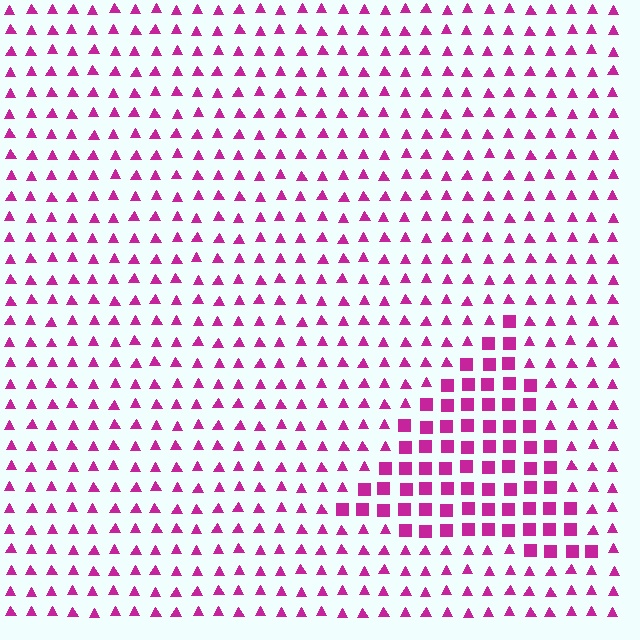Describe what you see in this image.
The image is filled with small magenta elements arranged in a uniform grid. A triangle-shaped region contains squares, while the surrounding area contains triangles. The boundary is defined purely by the change in element shape.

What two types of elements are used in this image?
The image uses squares inside the triangle region and triangles outside it.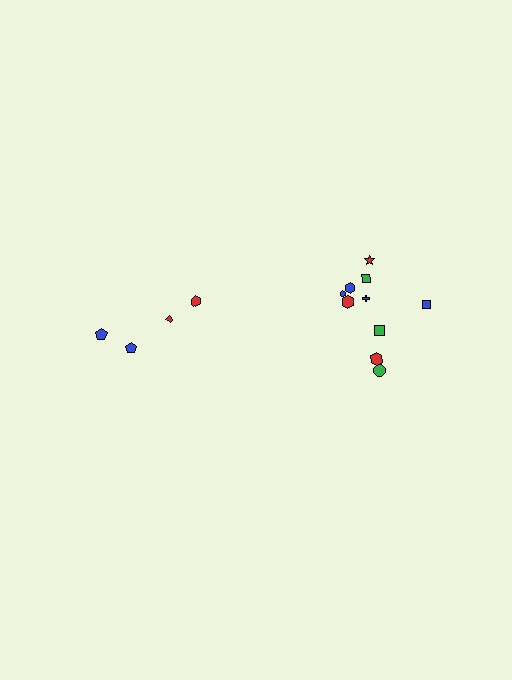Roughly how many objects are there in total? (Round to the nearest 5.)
Roughly 15 objects in total.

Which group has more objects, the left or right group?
The right group.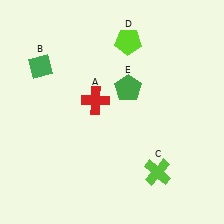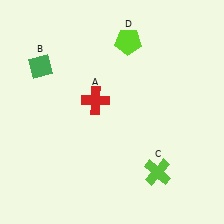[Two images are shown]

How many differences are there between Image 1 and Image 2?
There is 1 difference between the two images.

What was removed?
The green pentagon (E) was removed in Image 2.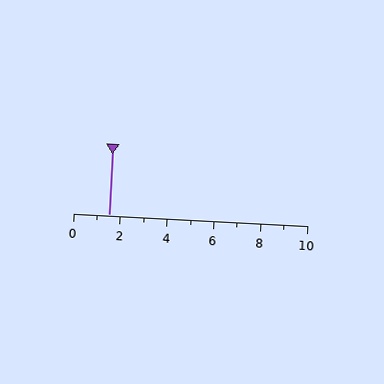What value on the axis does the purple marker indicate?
The marker indicates approximately 1.5.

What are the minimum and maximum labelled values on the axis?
The axis runs from 0 to 10.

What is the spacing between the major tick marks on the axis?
The major ticks are spaced 2 apart.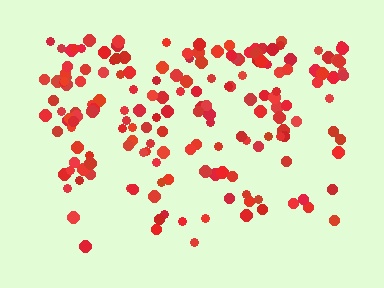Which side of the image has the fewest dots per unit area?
The bottom.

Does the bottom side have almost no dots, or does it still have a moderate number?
Still a moderate number, just noticeably fewer than the top.